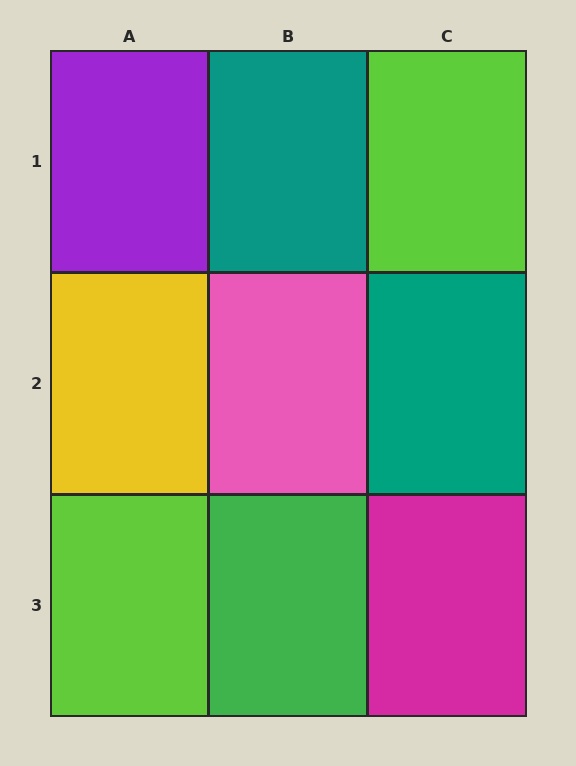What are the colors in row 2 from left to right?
Yellow, pink, teal.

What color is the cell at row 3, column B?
Green.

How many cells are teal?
2 cells are teal.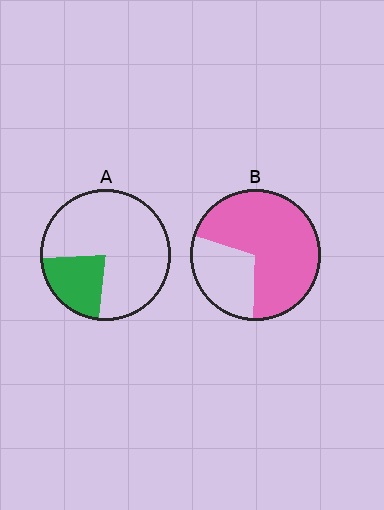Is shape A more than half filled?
No.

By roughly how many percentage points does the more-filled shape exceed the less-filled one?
By roughly 50 percentage points (B over A).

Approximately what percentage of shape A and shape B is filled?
A is approximately 25% and B is approximately 70%.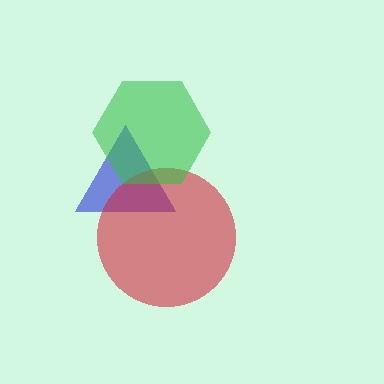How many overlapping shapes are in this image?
There are 3 overlapping shapes in the image.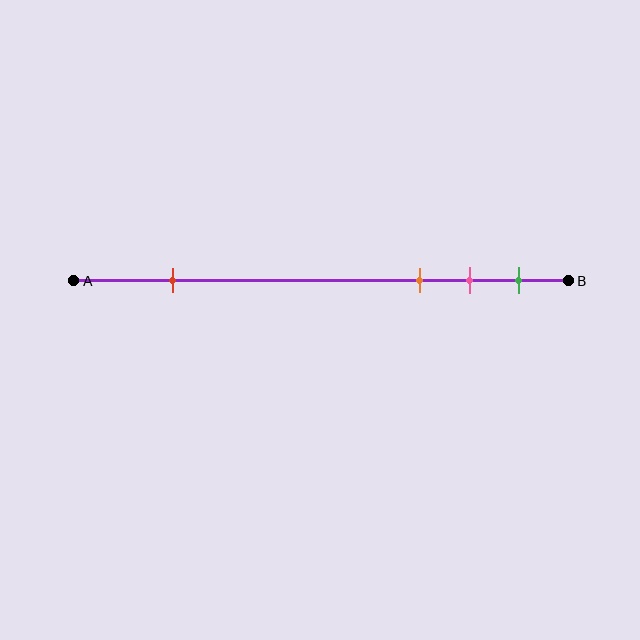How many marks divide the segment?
There are 4 marks dividing the segment.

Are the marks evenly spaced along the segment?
No, the marks are not evenly spaced.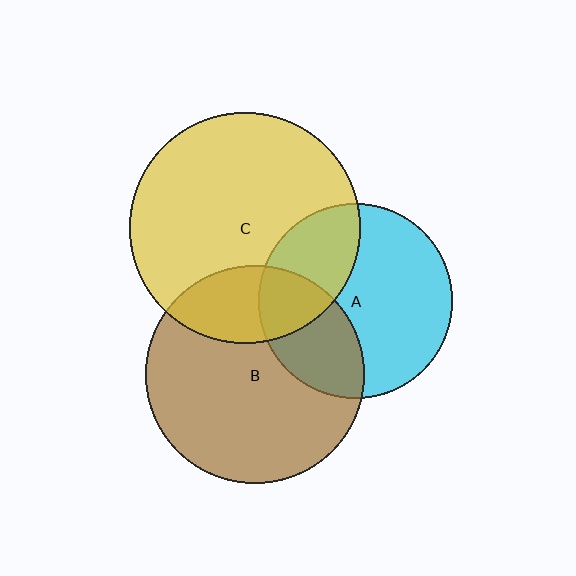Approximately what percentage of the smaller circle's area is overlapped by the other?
Approximately 25%.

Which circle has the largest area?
Circle C (yellow).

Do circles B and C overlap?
Yes.